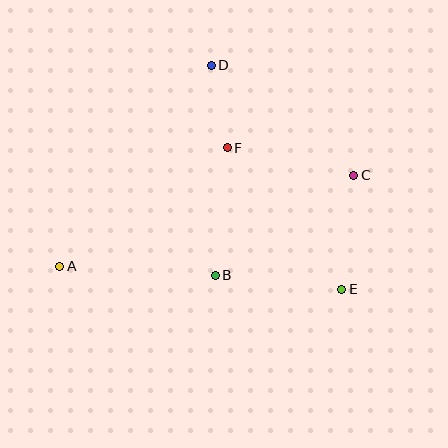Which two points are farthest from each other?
Points A and C are farthest from each other.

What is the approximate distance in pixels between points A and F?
The distance between A and F is approximately 205 pixels.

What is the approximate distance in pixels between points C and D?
The distance between C and D is approximately 180 pixels.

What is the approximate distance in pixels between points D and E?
The distance between D and E is approximately 259 pixels.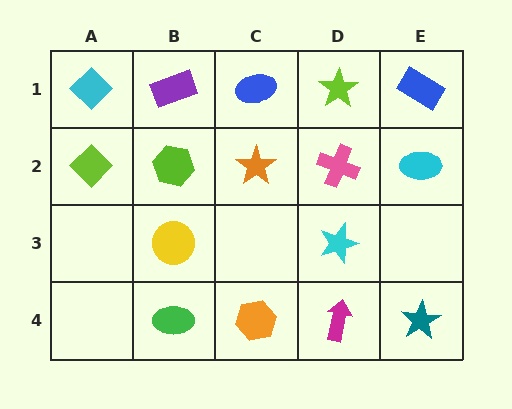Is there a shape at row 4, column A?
No, that cell is empty.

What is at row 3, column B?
A yellow circle.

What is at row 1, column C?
A blue ellipse.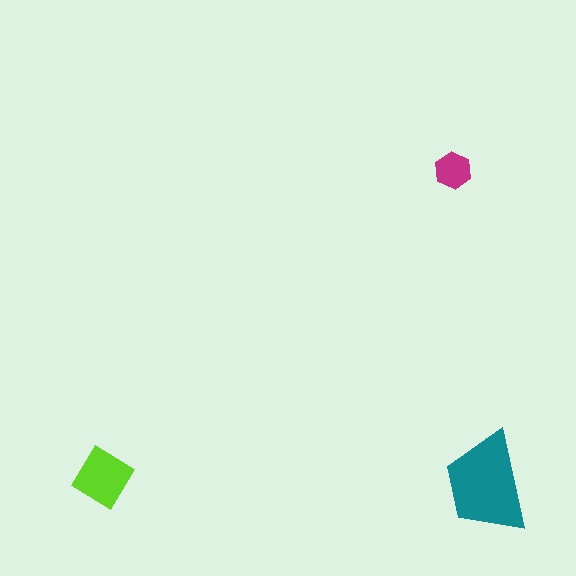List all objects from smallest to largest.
The magenta hexagon, the lime diamond, the teal trapezoid.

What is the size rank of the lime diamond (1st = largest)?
2nd.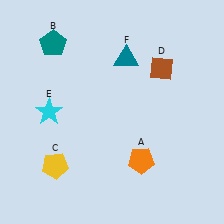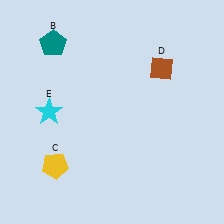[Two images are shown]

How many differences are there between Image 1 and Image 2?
There are 2 differences between the two images.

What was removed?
The teal triangle (F), the orange pentagon (A) were removed in Image 2.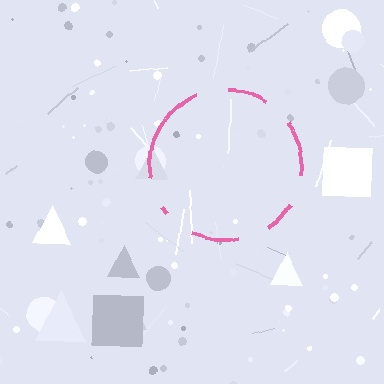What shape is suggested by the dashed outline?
The dashed outline suggests a circle.